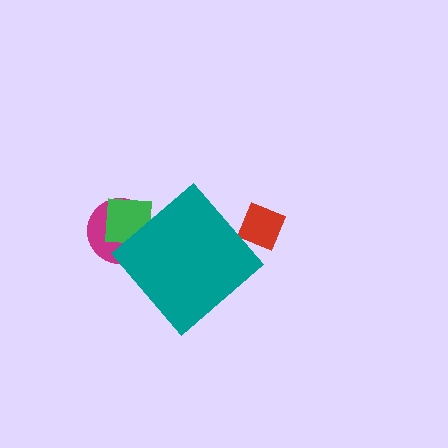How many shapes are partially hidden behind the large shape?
3 shapes are partially hidden.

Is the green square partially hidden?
Yes, the green square is partially hidden behind the teal diamond.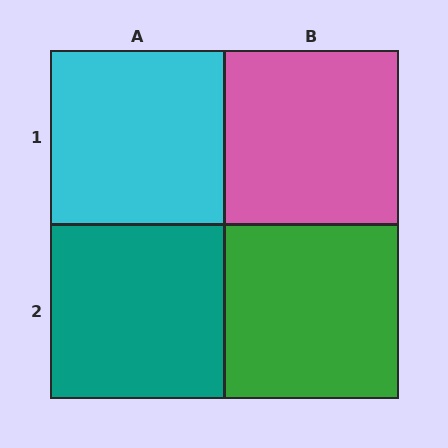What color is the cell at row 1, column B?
Pink.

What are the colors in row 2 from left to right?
Teal, green.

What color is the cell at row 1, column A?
Cyan.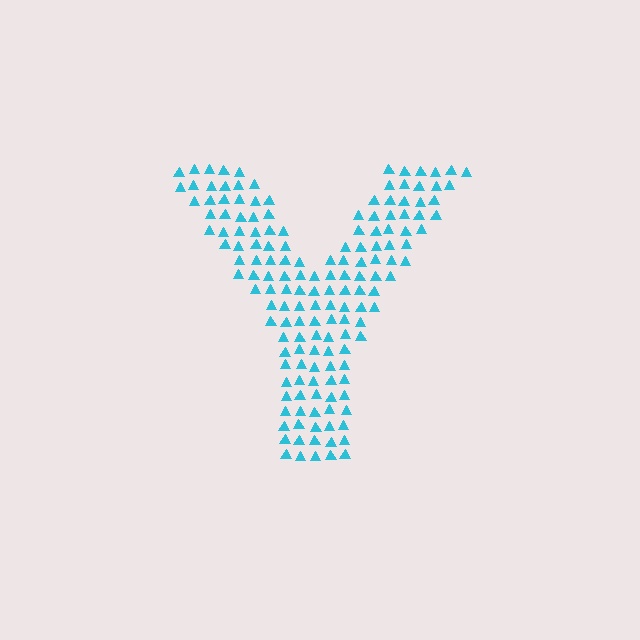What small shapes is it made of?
It is made of small triangles.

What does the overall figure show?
The overall figure shows the letter Y.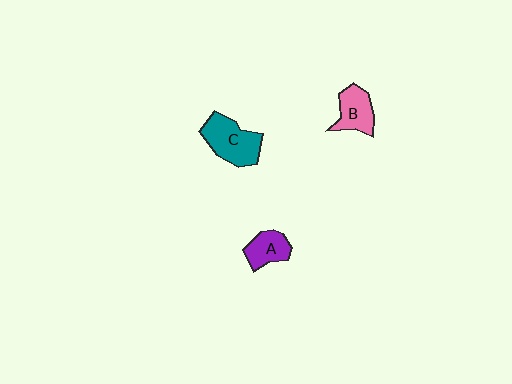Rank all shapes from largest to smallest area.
From largest to smallest: C (teal), B (pink), A (purple).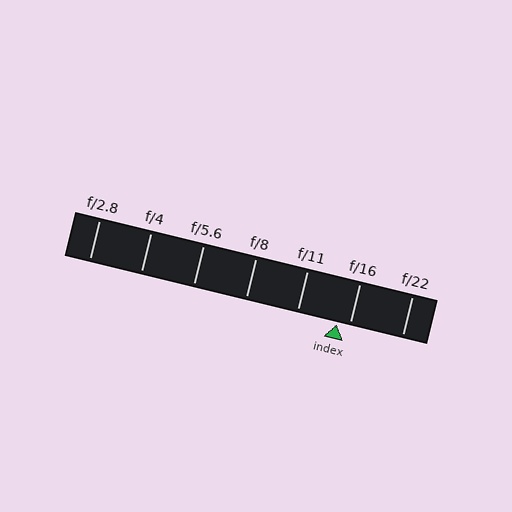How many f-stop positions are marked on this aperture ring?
There are 7 f-stop positions marked.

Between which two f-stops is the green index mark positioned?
The index mark is between f/11 and f/16.